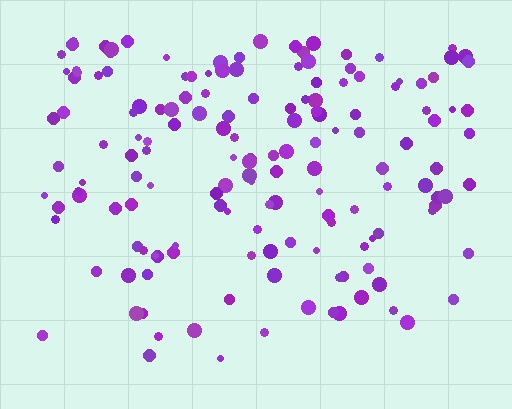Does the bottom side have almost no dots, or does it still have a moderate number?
Still a moderate number, just noticeably fewer than the top.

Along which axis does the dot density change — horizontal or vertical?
Vertical.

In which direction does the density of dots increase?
From bottom to top, with the top side densest.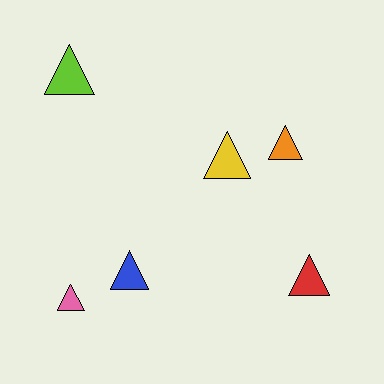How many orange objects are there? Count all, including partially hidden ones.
There is 1 orange object.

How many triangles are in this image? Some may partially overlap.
There are 6 triangles.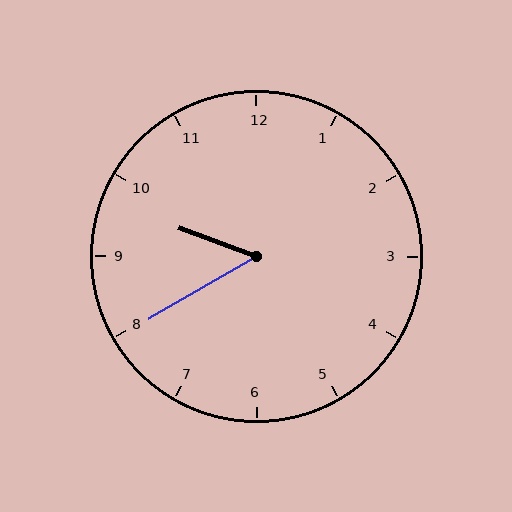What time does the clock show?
9:40.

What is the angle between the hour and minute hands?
Approximately 50 degrees.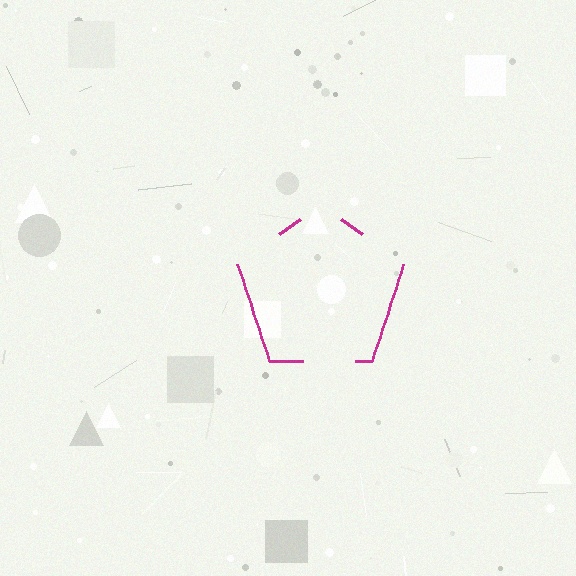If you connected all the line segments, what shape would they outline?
They would outline a pentagon.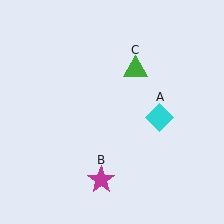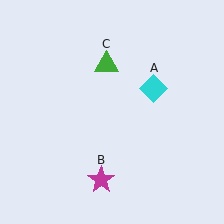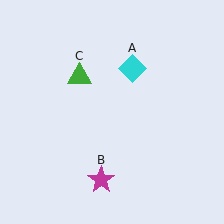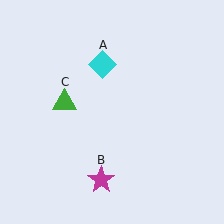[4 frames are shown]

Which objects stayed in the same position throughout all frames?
Magenta star (object B) remained stationary.